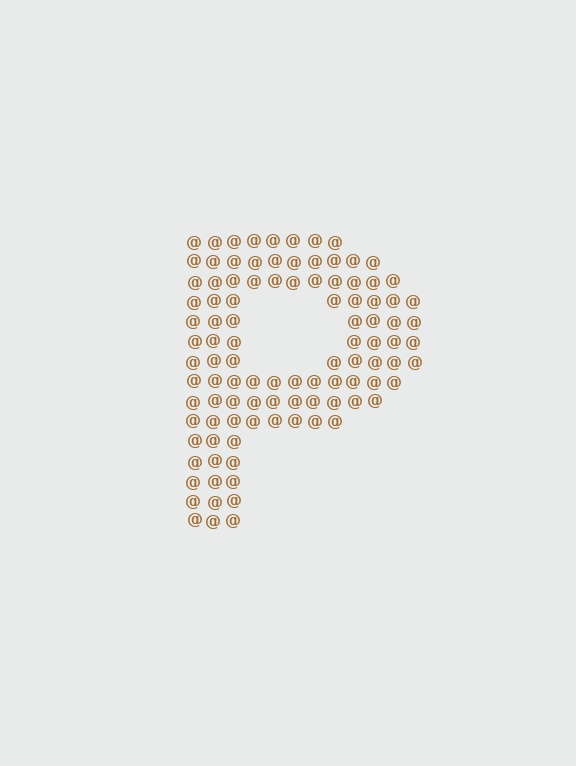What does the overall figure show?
The overall figure shows the letter P.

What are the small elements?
The small elements are at signs.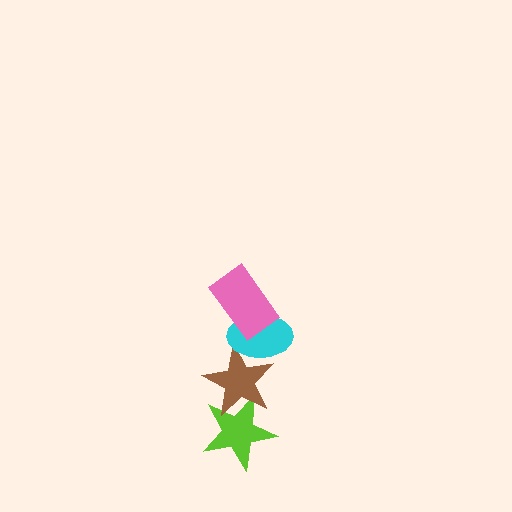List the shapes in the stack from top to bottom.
From top to bottom: the pink rectangle, the cyan ellipse, the brown star, the lime star.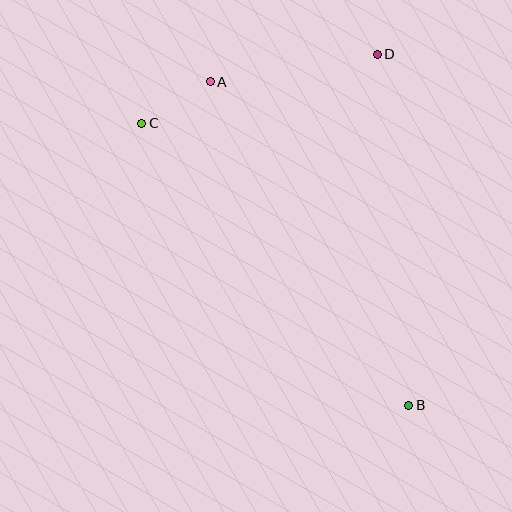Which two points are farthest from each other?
Points B and C are farthest from each other.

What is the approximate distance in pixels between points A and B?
The distance between A and B is approximately 380 pixels.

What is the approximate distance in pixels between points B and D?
The distance between B and D is approximately 353 pixels.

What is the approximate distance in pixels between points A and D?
The distance between A and D is approximately 169 pixels.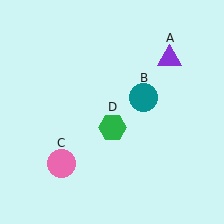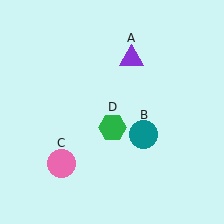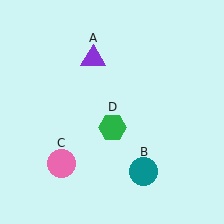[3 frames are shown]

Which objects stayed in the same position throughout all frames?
Pink circle (object C) and green hexagon (object D) remained stationary.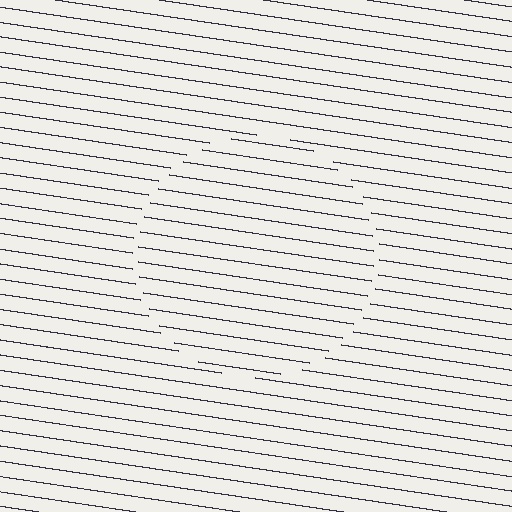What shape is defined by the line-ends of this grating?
An illusory circle. The interior of the shape contains the same grating, shifted by half a period — the contour is defined by the phase discontinuity where line-ends from the inner and outer gratings abut.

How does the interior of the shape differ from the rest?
The interior of the shape contains the same grating, shifted by half a period — the contour is defined by the phase discontinuity where line-ends from the inner and outer gratings abut.